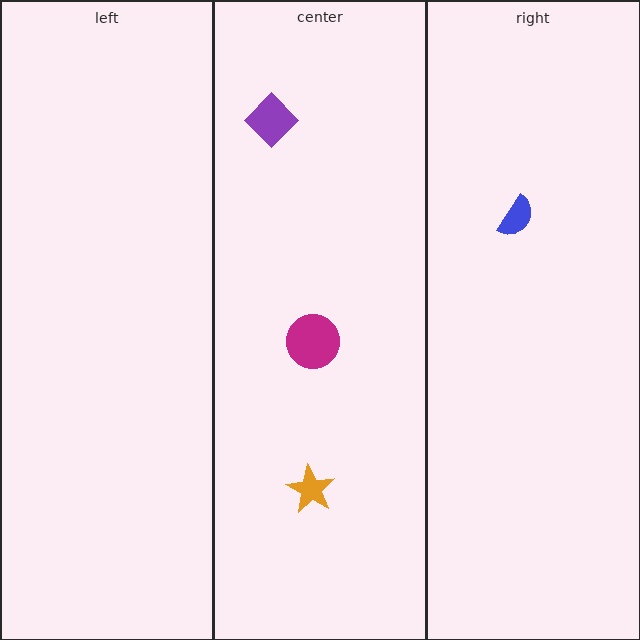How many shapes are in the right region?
1.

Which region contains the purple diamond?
The center region.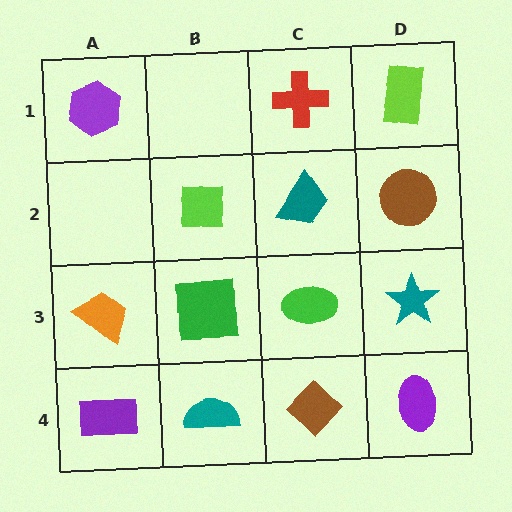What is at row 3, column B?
A green square.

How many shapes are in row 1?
3 shapes.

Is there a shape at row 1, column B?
No, that cell is empty.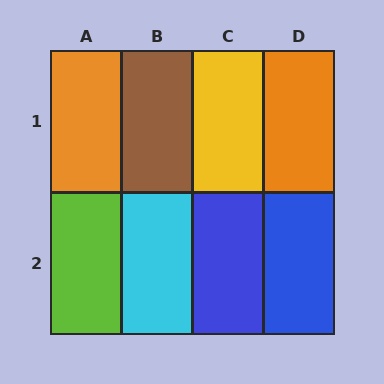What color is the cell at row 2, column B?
Cyan.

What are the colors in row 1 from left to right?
Orange, brown, yellow, orange.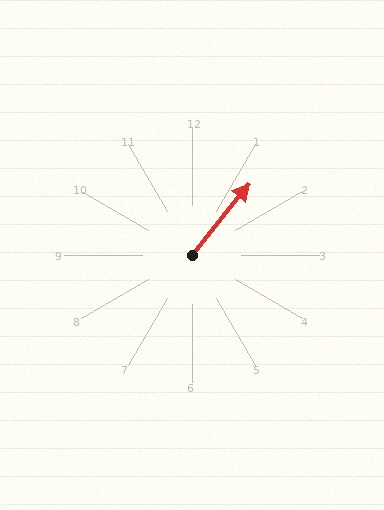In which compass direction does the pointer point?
Northeast.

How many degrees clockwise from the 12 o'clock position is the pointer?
Approximately 39 degrees.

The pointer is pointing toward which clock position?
Roughly 1 o'clock.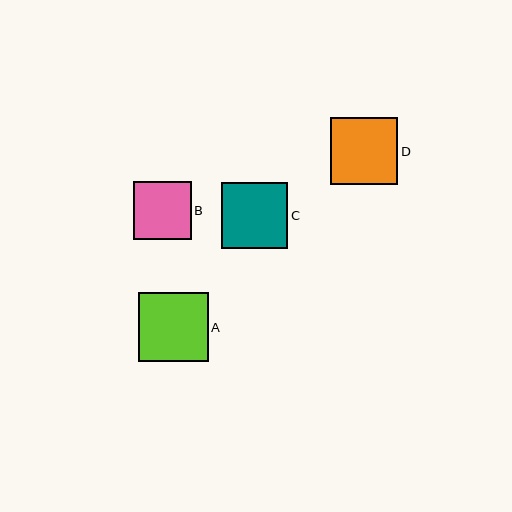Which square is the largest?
Square A is the largest with a size of approximately 70 pixels.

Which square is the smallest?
Square B is the smallest with a size of approximately 58 pixels.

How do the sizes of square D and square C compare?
Square D and square C are approximately the same size.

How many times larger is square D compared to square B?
Square D is approximately 1.2 times the size of square B.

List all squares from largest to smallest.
From largest to smallest: A, D, C, B.